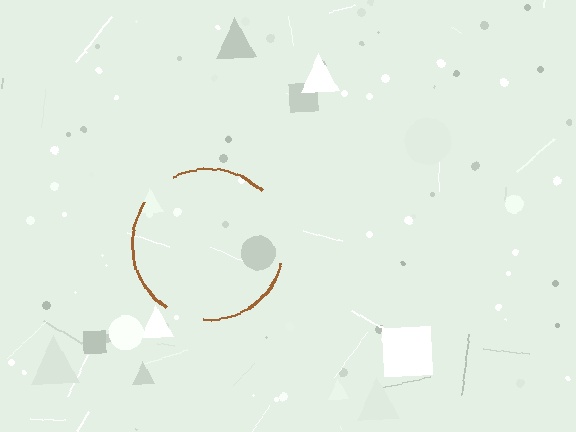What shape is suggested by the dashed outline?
The dashed outline suggests a circle.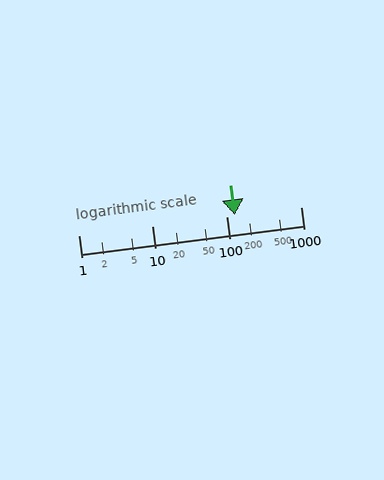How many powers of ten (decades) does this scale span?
The scale spans 3 decades, from 1 to 1000.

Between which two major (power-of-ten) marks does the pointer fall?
The pointer is between 100 and 1000.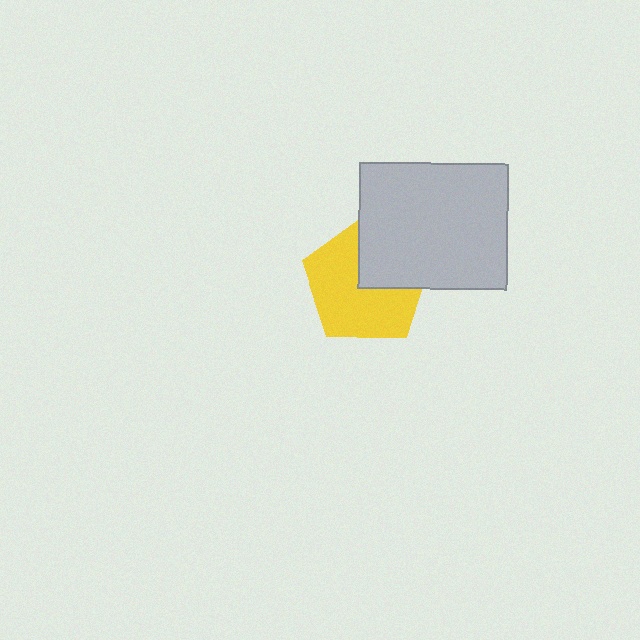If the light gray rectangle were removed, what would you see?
You would see the complete yellow pentagon.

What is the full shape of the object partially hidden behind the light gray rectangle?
The partially hidden object is a yellow pentagon.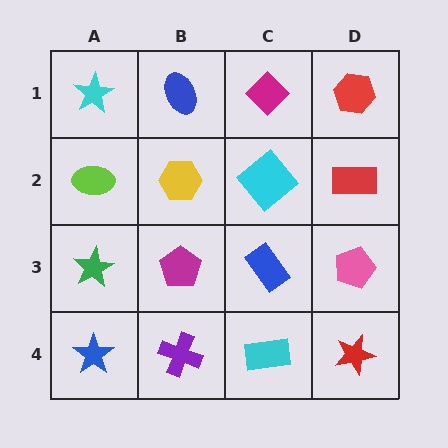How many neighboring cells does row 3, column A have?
3.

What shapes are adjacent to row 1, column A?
A lime ellipse (row 2, column A), a blue ellipse (row 1, column B).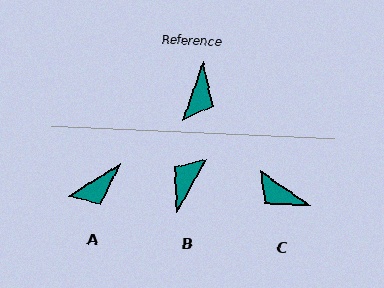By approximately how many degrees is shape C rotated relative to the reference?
Approximately 105 degrees clockwise.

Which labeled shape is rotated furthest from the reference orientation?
B, about 171 degrees away.